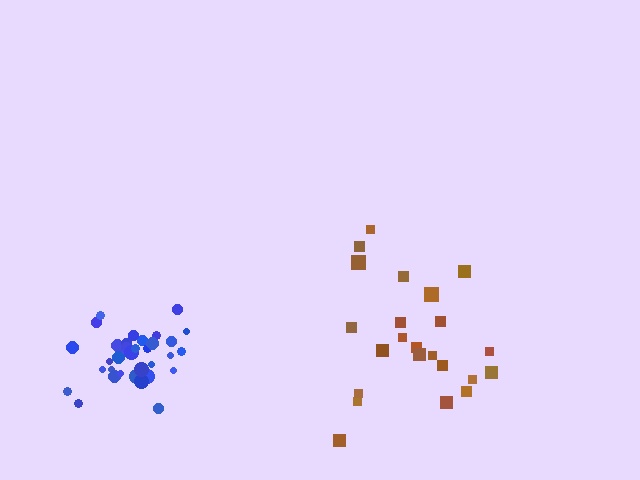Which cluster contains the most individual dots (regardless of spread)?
Blue (34).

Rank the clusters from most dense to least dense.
blue, brown.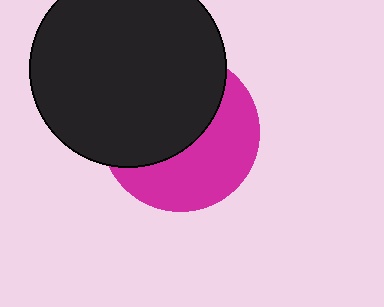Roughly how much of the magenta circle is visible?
About half of it is visible (roughly 46%).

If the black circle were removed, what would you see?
You would see the complete magenta circle.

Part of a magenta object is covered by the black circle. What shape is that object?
It is a circle.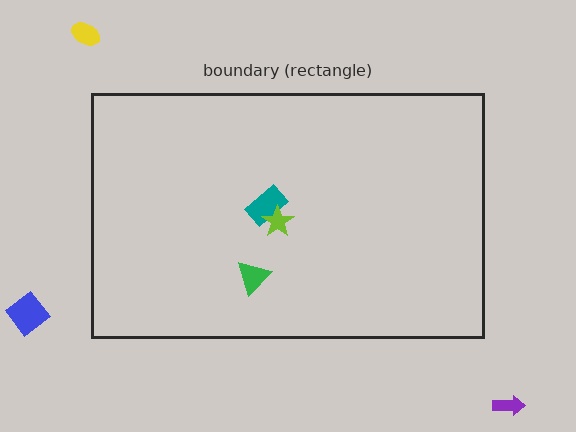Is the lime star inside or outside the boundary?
Inside.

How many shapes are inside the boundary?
3 inside, 3 outside.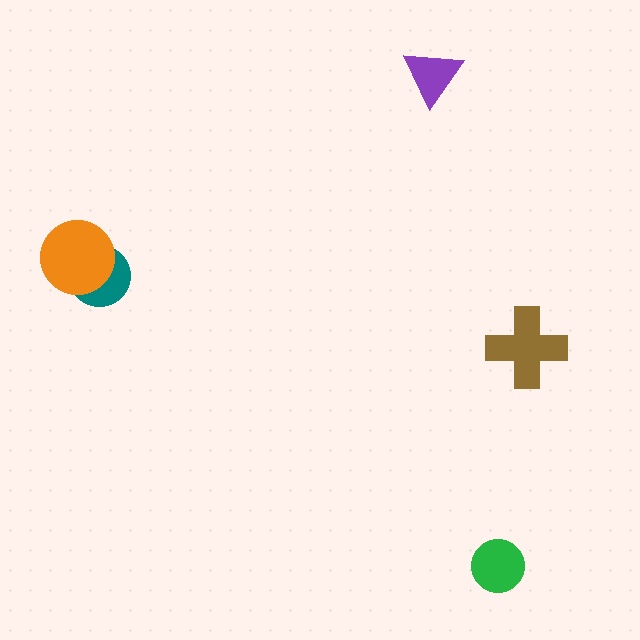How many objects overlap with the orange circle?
1 object overlaps with the orange circle.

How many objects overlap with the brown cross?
0 objects overlap with the brown cross.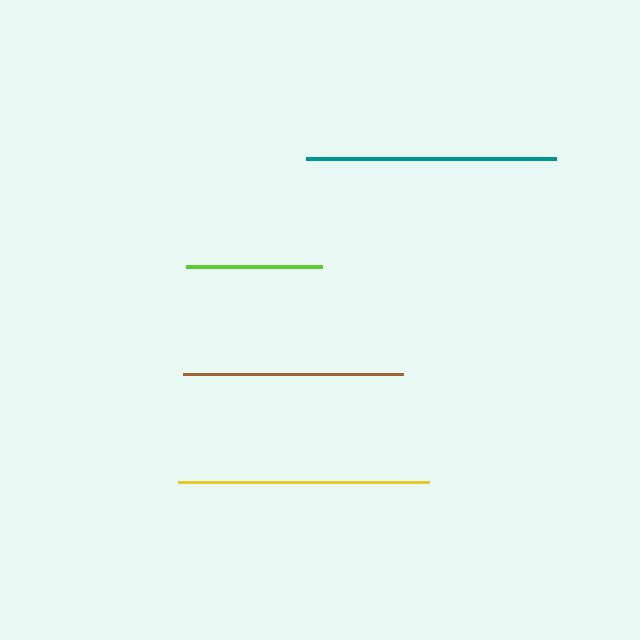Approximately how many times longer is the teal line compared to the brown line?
The teal line is approximately 1.1 times the length of the brown line.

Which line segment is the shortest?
The lime line is the shortest at approximately 136 pixels.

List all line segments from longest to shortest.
From longest to shortest: yellow, teal, brown, lime.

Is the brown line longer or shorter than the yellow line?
The yellow line is longer than the brown line.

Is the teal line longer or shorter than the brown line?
The teal line is longer than the brown line.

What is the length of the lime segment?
The lime segment is approximately 136 pixels long.